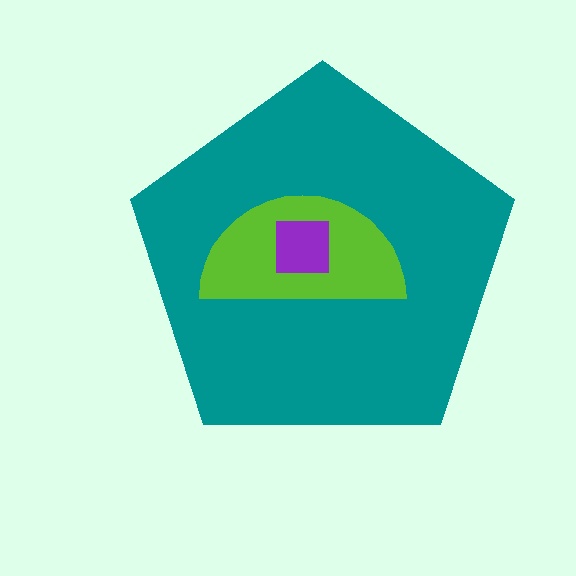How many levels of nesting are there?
3.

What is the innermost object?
The purple square.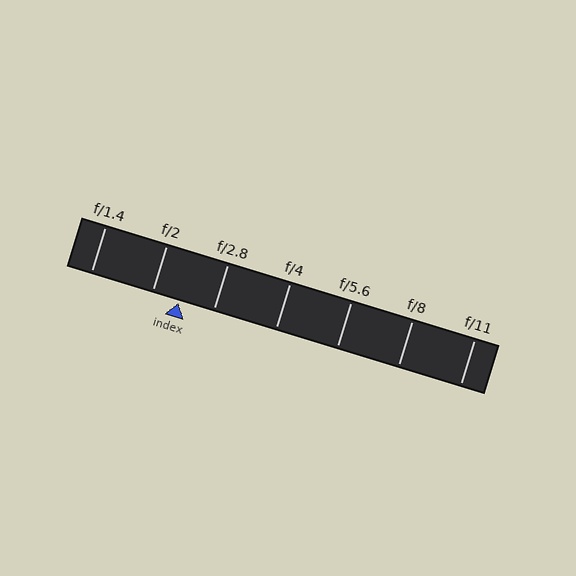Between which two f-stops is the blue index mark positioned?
The index mark is between f/2 and f/2.8.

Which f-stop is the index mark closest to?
The index mark is closest to f/2.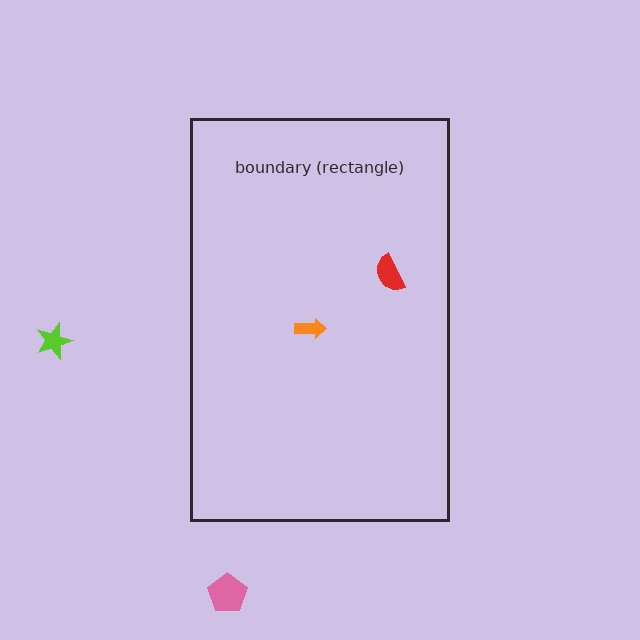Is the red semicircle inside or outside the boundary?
Inside.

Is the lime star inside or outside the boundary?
Outside.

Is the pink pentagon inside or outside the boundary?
Outside.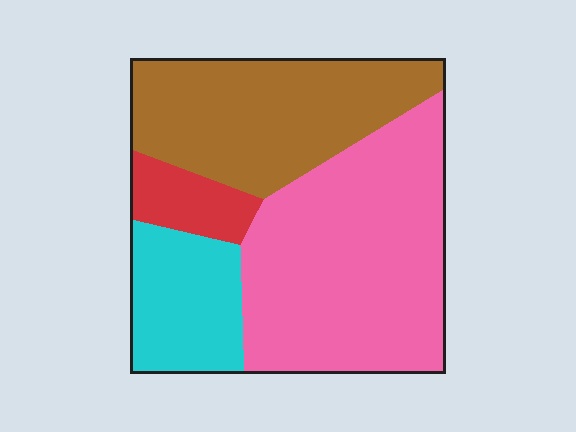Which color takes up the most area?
Pink, at roughly 45%.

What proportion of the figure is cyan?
Cyan covers about 15% of the figure.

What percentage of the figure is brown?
Brown takes up between a quarter and a half of the figure.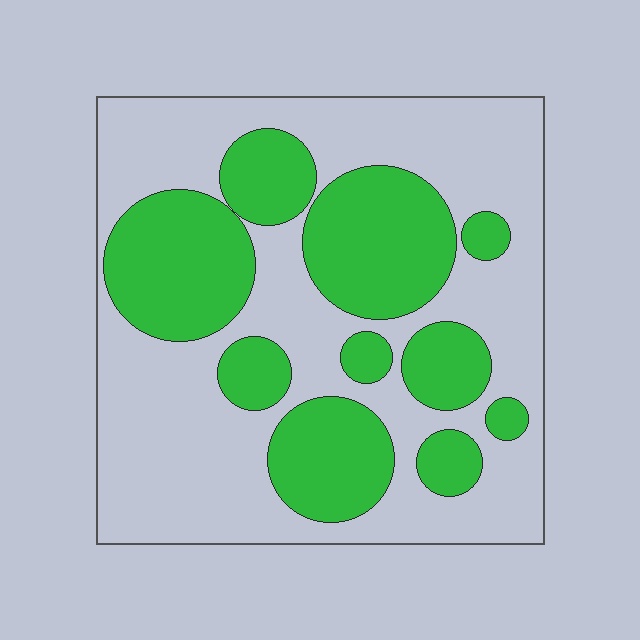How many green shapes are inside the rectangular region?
10.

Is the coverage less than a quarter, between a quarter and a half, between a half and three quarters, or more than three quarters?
Between a quarter and a half.